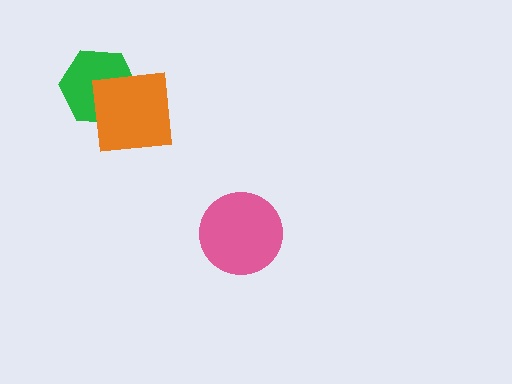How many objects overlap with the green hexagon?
1 object overlaps with the green hexagon.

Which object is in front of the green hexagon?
The orange square is in front of the green hexagon.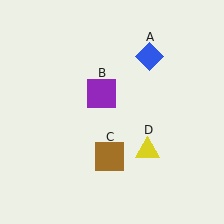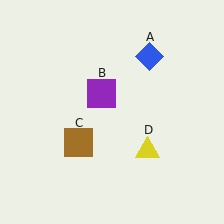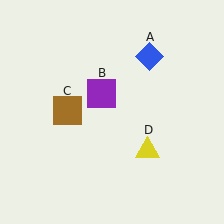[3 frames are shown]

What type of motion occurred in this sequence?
The brown square (object C) rotated clockwise around the center of the scene.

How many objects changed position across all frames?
1 object changed position: brown square (object C).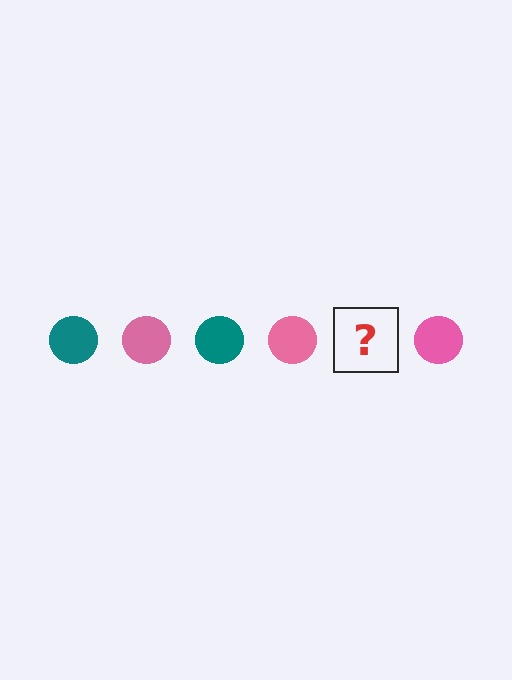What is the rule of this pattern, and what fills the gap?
The rule is that the pattern cycles through teal, pink circles. The gap should be filled with a teal circle.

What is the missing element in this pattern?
The missing element is a teal circle.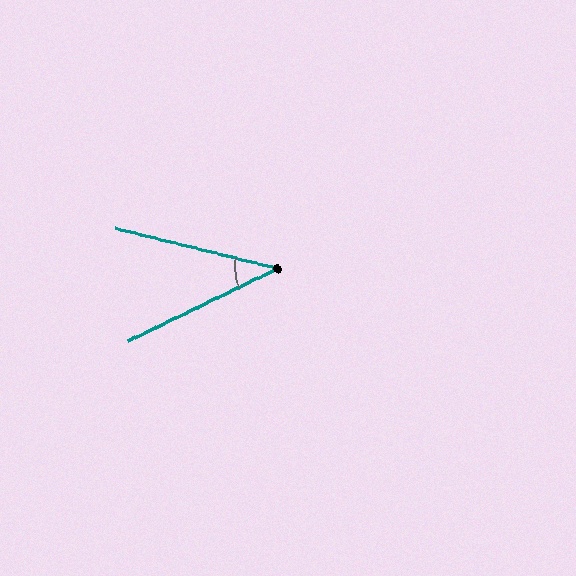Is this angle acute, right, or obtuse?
It is acute.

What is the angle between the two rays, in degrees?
Approximately 40 degrees.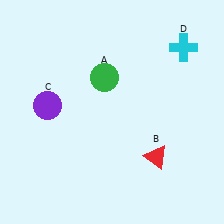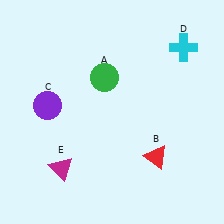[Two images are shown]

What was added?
A magenta triangle (E) was added in Image 2.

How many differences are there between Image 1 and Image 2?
There is 1 difference between the two images.